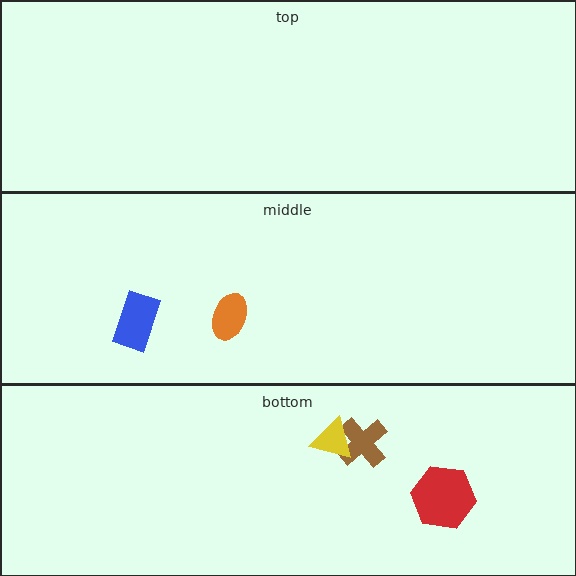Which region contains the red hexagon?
The bottom region.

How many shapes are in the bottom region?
3.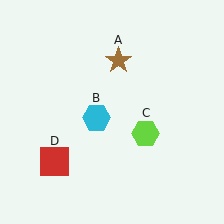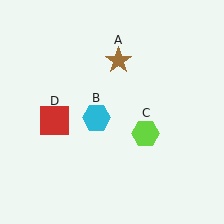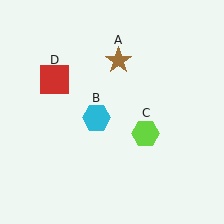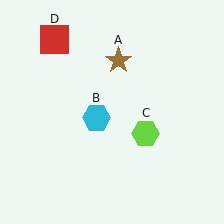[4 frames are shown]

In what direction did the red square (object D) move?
The red square (object D) moved up.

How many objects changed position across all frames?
1 object changed position: red square (object D).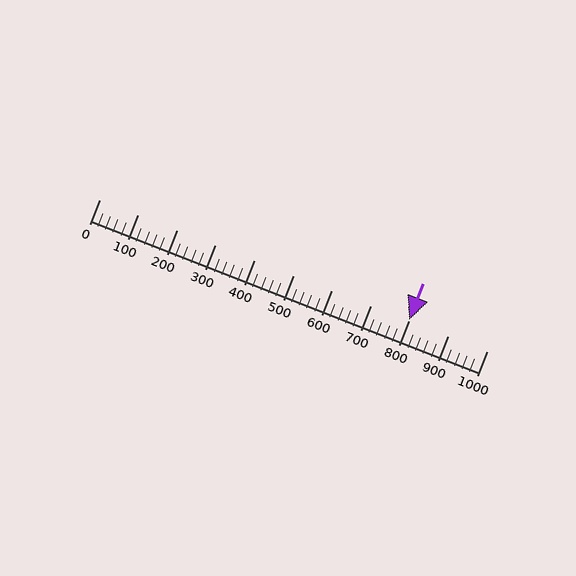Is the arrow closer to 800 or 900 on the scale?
The arrow is closer to 800.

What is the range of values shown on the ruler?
The ruler shows values from 0 to 1000.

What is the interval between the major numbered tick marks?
The major tick marks are spaced 100 units apart.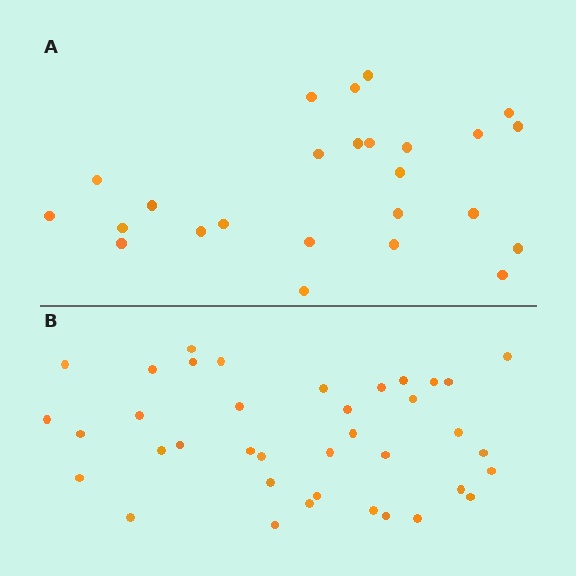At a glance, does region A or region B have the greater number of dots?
Region B (the bottom region) has more dots.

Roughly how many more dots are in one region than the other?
Region B has approximately 15 more dots than region A.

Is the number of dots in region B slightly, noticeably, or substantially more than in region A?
Region B has substantially more. The ratio is roughly 1.5 to 1.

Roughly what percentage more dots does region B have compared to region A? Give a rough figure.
About 50% more.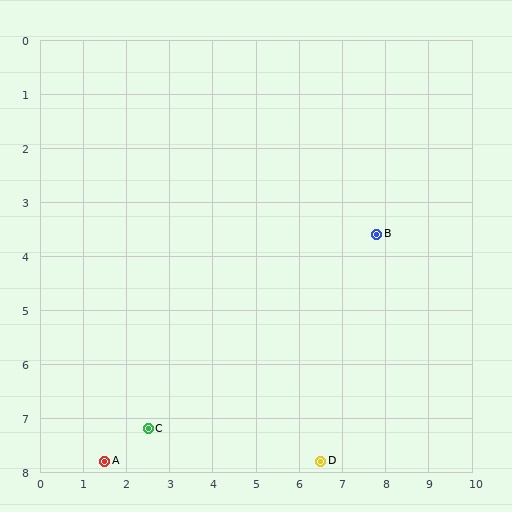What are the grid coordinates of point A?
Point A is at approximately (1.5, 7.8).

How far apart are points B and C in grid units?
Points B and C are about 6.4 grid units apart.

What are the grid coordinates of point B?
Point B is at approximately (7.8, 3.6).